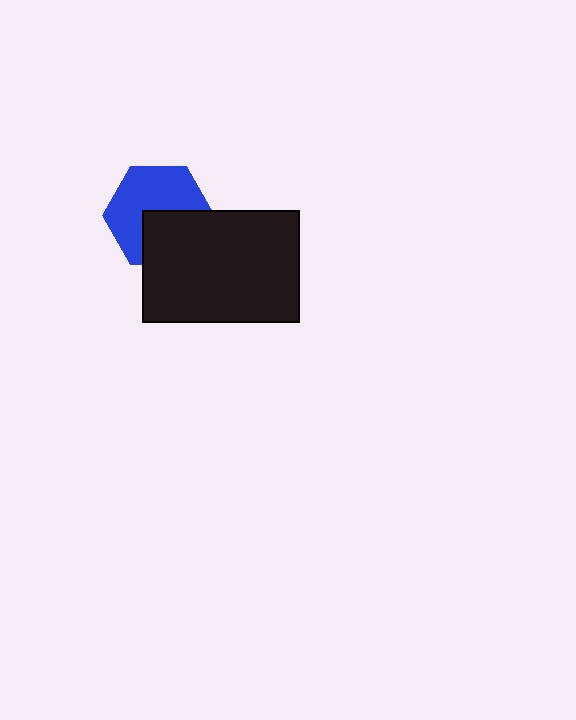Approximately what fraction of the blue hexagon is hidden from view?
Roughly 40% of the blue hexagon is hidden behind the black rectangle.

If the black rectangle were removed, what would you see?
You would see the complete blue hexagon.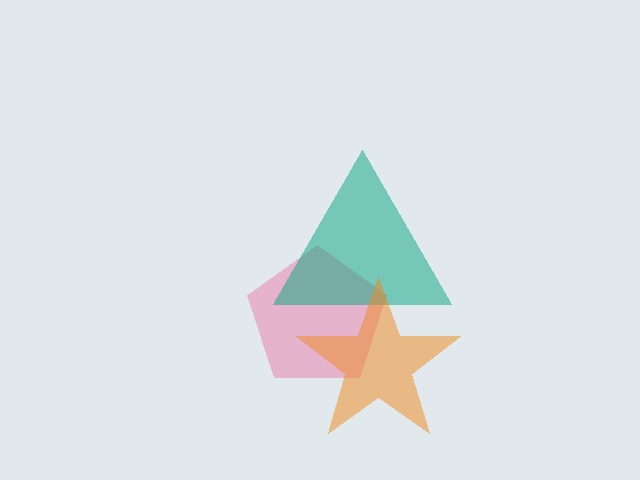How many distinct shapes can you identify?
There are 3 distinct shapes: a pink pentagon, a teal triangle, an orange star.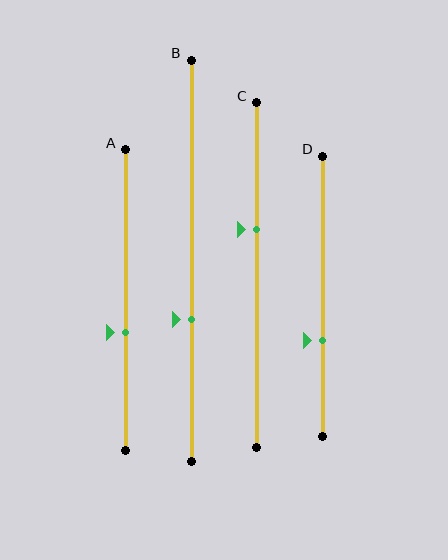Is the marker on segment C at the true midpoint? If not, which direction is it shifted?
No, the marker on segment C is shifted upward by about 13% of the segment length.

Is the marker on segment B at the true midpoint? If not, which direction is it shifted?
No, the marker on segment B is shifted downward by about 15% of the segment length.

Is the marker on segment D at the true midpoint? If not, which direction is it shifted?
No, the marker on segment D is shifted downward by about 16% of the segment length.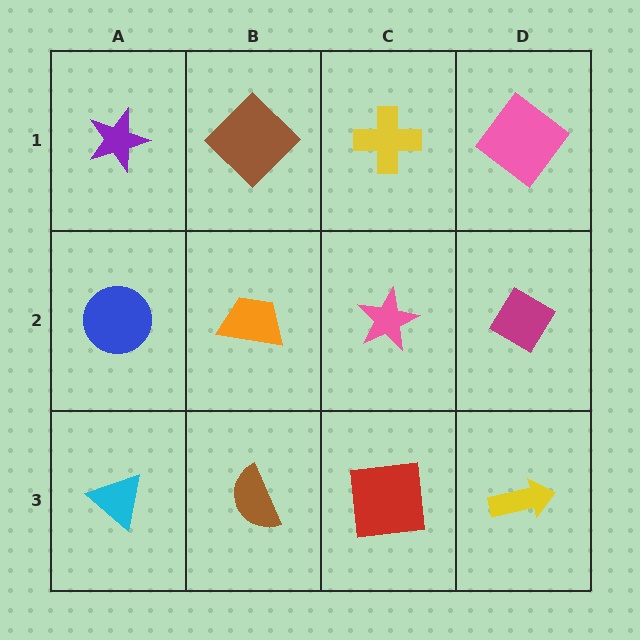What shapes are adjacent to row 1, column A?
A blue circle (row 2, column A), a brown diamond (row 1, column B).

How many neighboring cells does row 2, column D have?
3.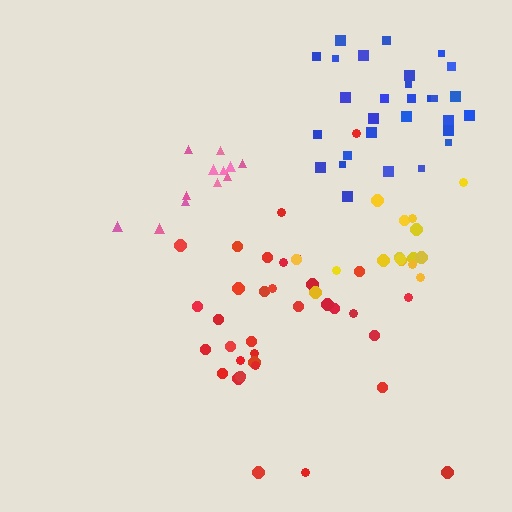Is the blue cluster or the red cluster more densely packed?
Blue.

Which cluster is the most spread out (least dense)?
Red.